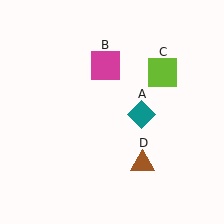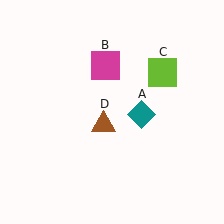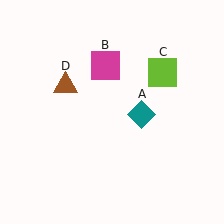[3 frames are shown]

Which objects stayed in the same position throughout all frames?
Teal diamond (object A) and magenta square (object B) and lime square (object C) remained stationary.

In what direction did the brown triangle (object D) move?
The brown triangle (object D) moved up and to the left.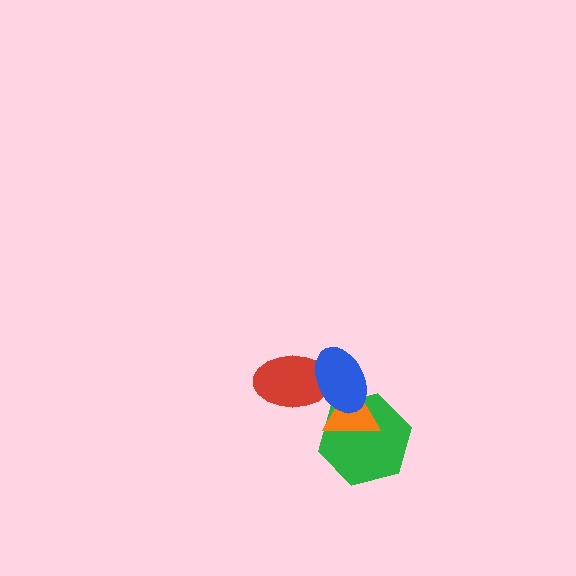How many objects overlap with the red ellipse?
1 object overlaps with the red ellipse.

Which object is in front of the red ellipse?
The blue ellipse is in front of the red ellipse.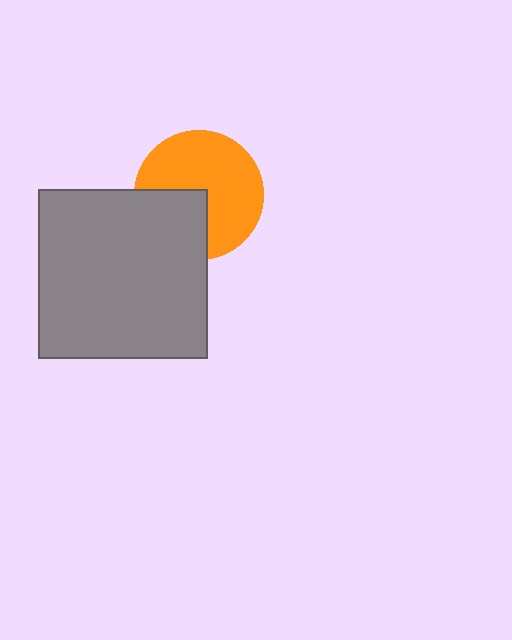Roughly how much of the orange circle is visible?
Most of it is visible (roughly 68%).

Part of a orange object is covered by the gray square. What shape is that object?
It is a circle.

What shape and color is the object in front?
The object in front is a gray square.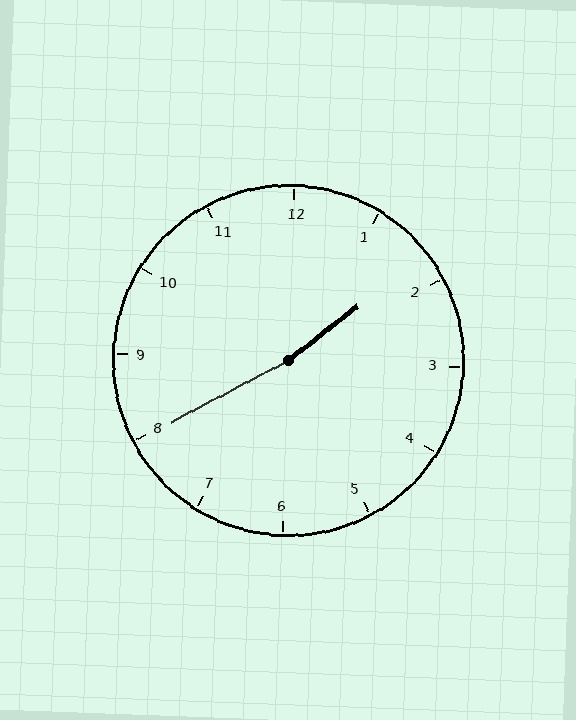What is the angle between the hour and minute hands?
Approximately 170 degrees.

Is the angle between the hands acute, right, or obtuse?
It is obtuse.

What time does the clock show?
1:40.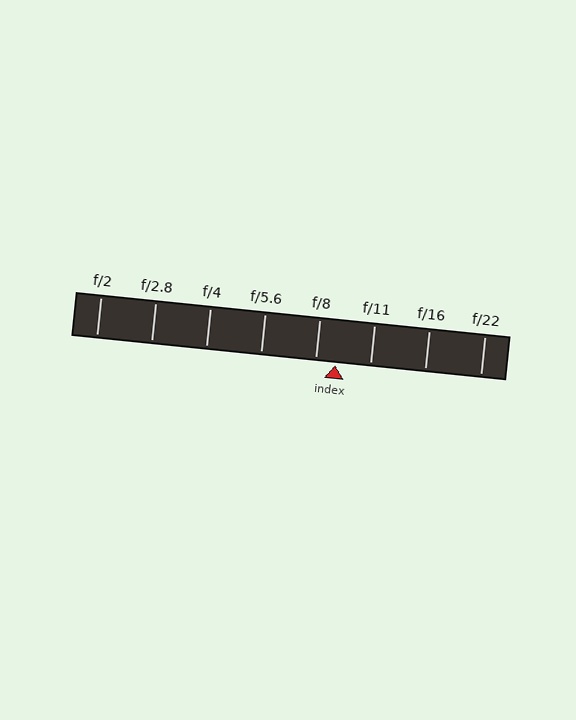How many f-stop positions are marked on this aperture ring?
There are 8 f-stop positions marked.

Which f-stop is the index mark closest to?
The index mark is closest to f/8.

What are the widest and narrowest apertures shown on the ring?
The widest aperture shown is f/2 and the narrowest is f/22.